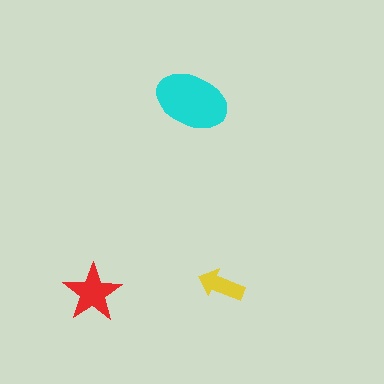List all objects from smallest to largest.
The yellow arrow, the red star, the cyan ellipse.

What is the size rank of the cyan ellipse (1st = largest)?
1st.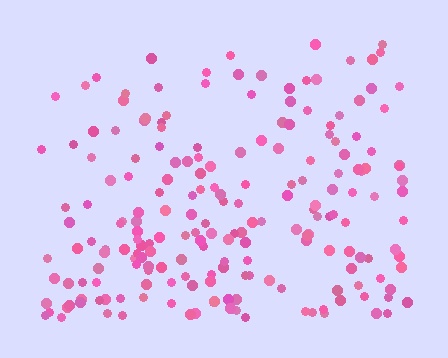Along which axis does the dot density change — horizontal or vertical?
Vertical.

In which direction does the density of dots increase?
From top to bottom, with the bottom side densest.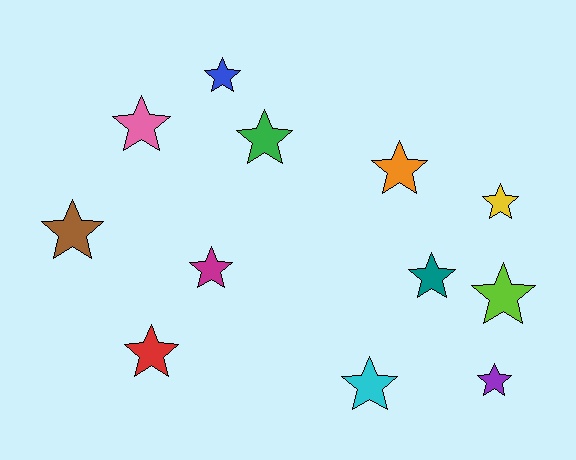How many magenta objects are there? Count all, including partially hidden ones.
There is 1 magenta object.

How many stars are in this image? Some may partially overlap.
There are 12 stars.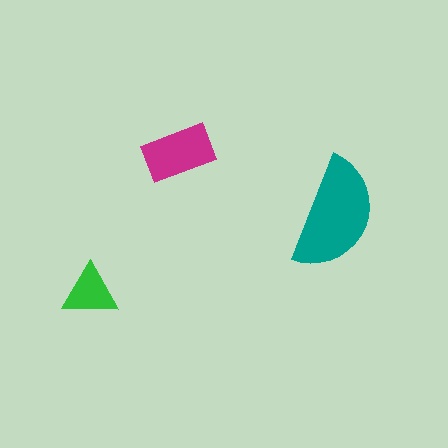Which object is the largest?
The teal semicircle.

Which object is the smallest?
The green triangle.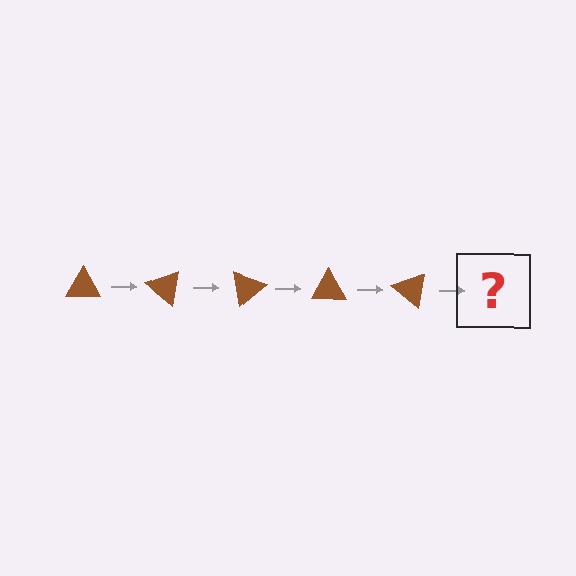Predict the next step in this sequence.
The next step is a brown triangle rotated 200 degrees.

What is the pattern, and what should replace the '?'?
The pattern is that the triangle rotates 40 degrees each step. The '?' should be a brown triangle rotated 200 degrees.